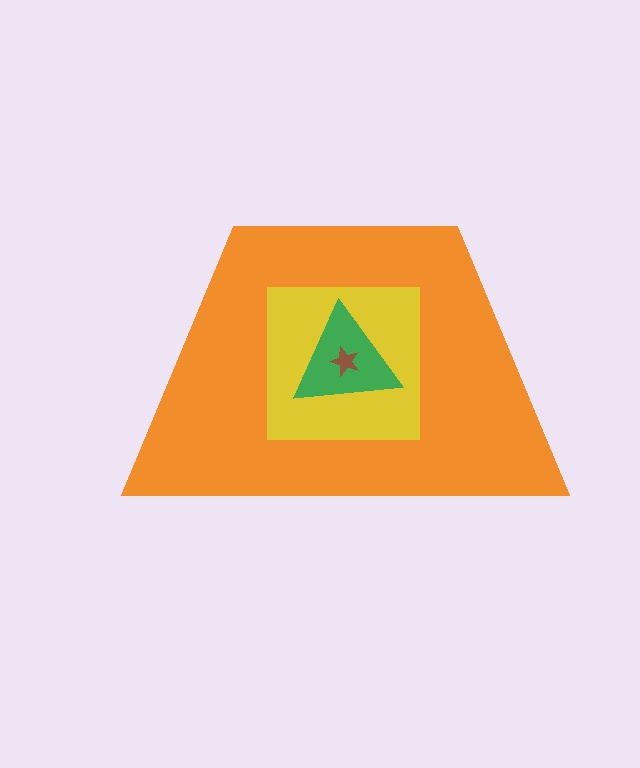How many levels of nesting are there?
4.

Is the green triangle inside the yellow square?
Yes.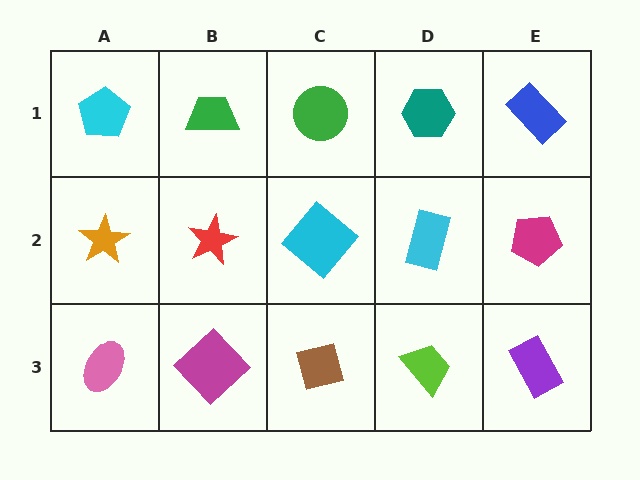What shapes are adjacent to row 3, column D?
A cyan rectangle (row 2, column D), a brown square (row 3, column C), a purple rectangle (row 3, column E).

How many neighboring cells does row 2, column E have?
3.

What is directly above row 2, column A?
A cyan pentagon.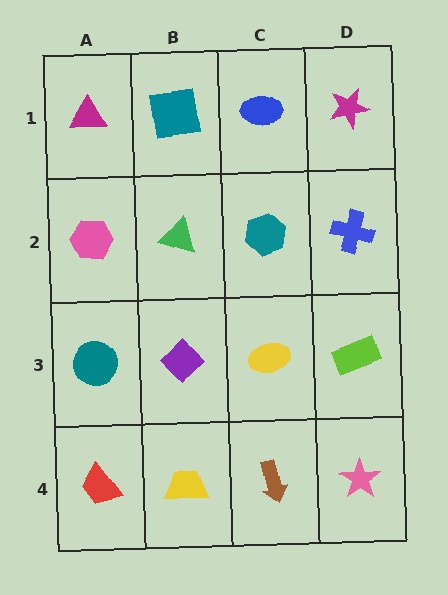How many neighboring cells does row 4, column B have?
3.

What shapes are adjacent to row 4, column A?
A teal circle (row 3, column A), a yellow trapezoid (row 4, column B).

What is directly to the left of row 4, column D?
A brown arrow.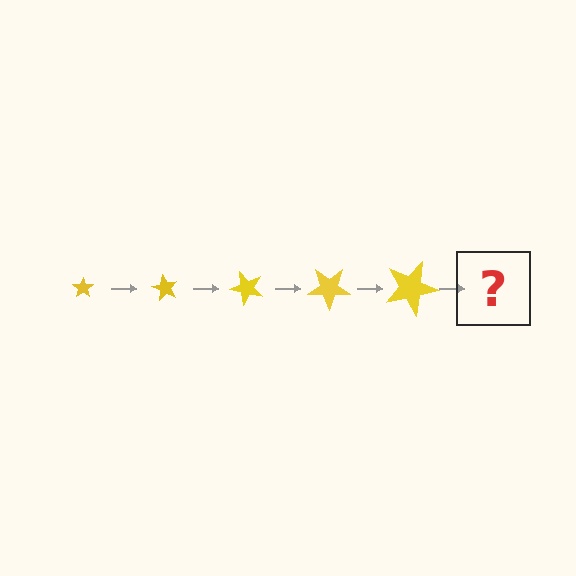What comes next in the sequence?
The next element should be a star, larger than the previous one and rotated 300 degrees from the start.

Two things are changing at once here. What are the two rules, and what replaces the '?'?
The two rules are that the star grows larger each step and it rotates 60 degrees each step. The '?' should be a star, larger than the previous one and rotated 300 degrees from the start.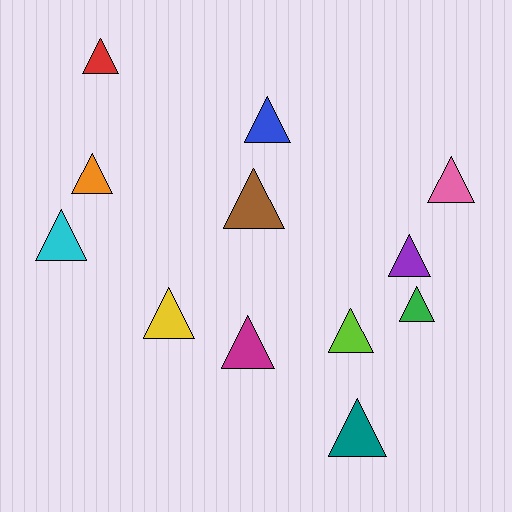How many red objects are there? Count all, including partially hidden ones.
There is 1 red object.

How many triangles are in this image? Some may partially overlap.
There are 12 triangles.